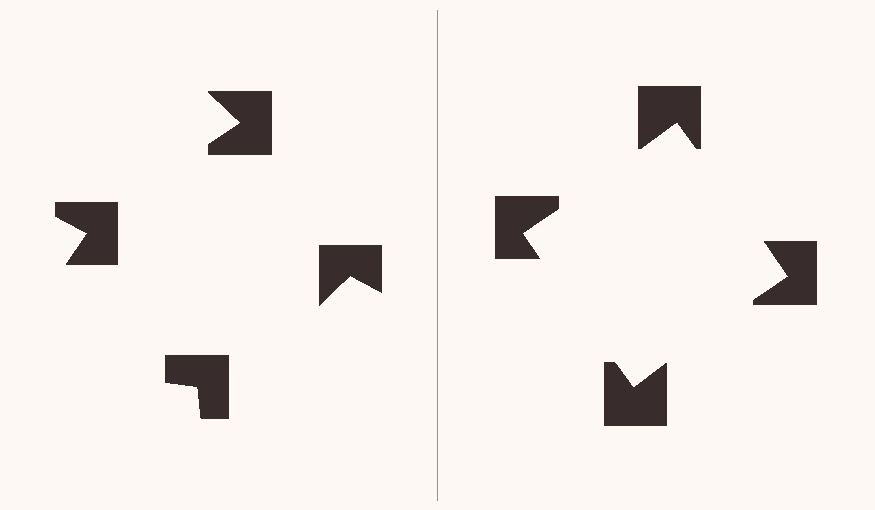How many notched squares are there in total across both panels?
8 — 4 on each side.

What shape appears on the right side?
An illusory square.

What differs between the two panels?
The notched squares are positioned identically on both sides; only the wedge orientations differ. On the right they align to a square; on the left they are misaligned.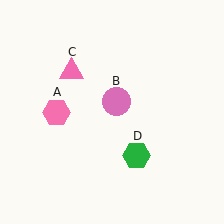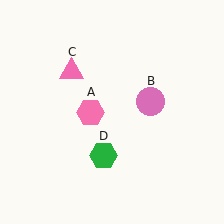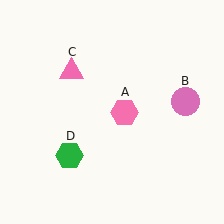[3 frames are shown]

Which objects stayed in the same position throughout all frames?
Pink triangle (object C) remained stationary.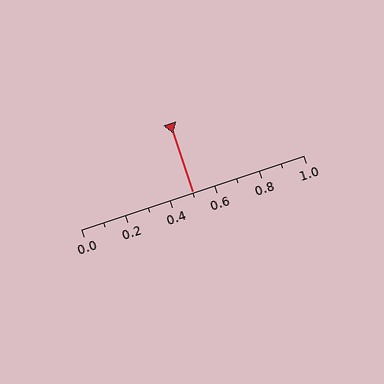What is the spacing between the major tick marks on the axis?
The major ticks are spaced 0.2 apart.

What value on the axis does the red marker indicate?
The marker indicates approximately 0.5.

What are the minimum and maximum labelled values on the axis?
The axis runs from 0.0 to 1.0.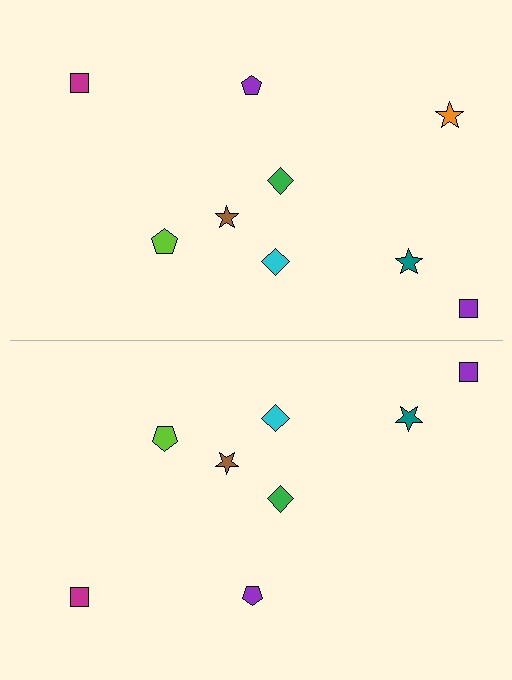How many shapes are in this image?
There are 17 shapes in this image.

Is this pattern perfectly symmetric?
No, the pattern is not perfectly symmetric. A orange star is missing from the bottom side.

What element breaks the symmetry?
A orange star is missing from the bottom side.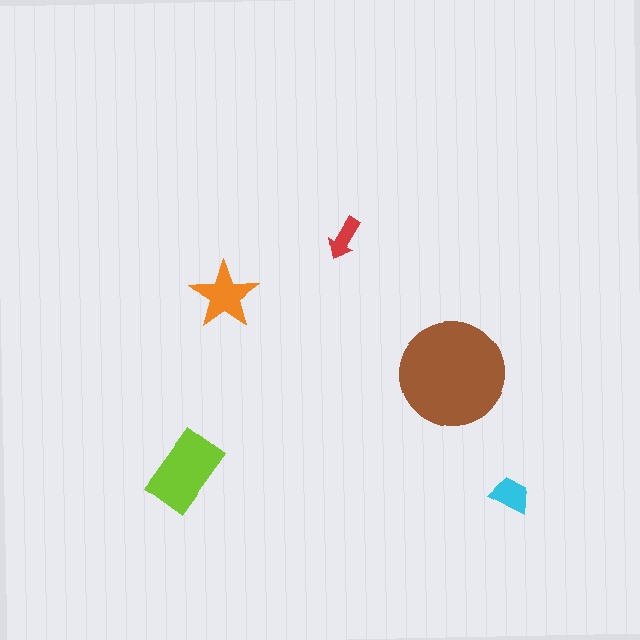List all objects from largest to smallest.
The brown circle, the lime rectangle, the orange star, the cyan trapezoid, the red arrow.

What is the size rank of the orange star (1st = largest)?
3rd.